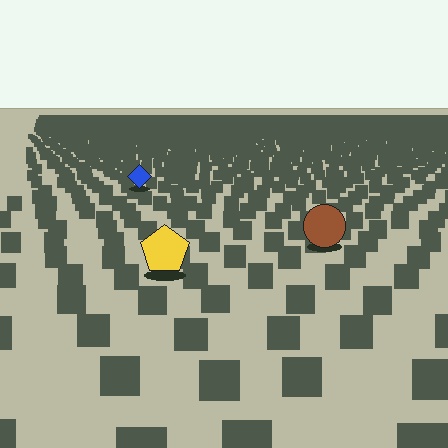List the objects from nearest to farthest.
From nearest to farthest: the yellow pentagon, the brown circle, the blue diamond.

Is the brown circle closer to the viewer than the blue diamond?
Yes. The brown circle is closer — you can tell from the texture gradient: the ground texture is coarser near it.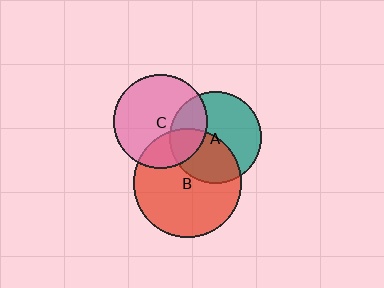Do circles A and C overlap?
Yes.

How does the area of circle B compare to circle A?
Approximately 1.4 times.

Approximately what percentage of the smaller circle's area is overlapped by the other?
Approximately 25%.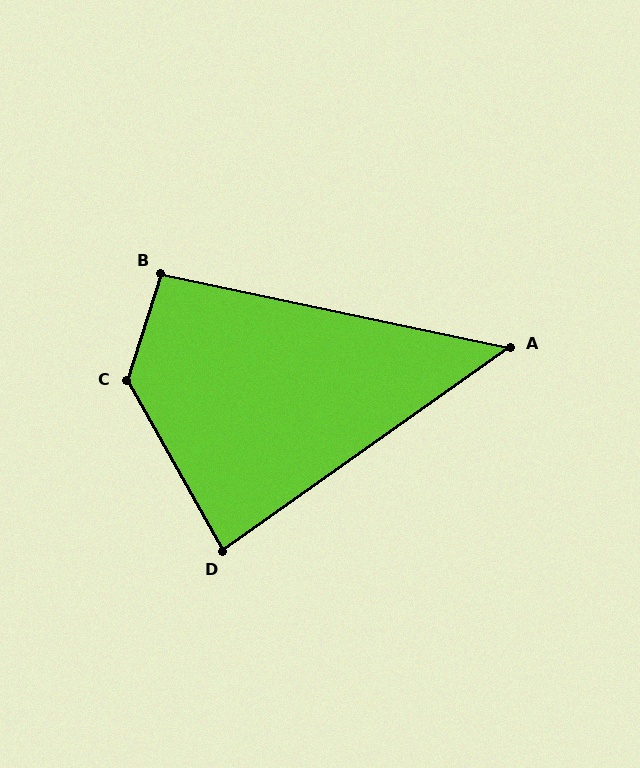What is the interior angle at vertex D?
Approximately 84 degrees (acute).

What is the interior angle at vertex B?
Approximately 96 degrees (obtuse).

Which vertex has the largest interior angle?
C, at approximately 133 degrees.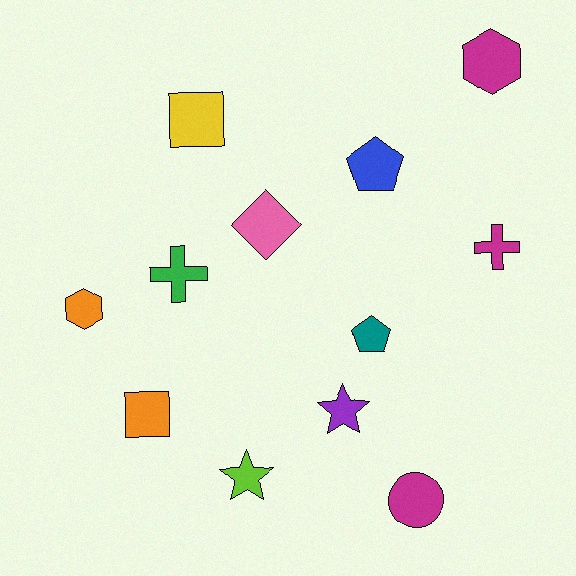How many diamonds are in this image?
There is 1 diamond.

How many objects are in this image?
There are 12 objects.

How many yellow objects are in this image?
There is 1 yellow object.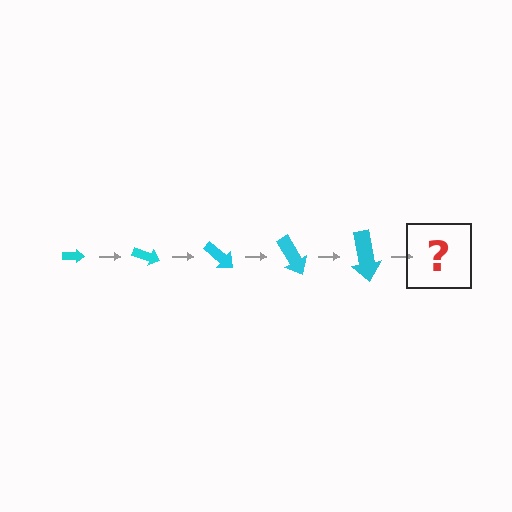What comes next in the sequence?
The next element should be an arrow, larger than the previous one and rotated 100 degrees from the start.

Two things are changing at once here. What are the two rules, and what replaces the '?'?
The two rules are that the arrow grows larger each step and it rotates 20 degrees each step. The '?' should be an arrow, larger than the previous one and rotated 100 degrees from the start.